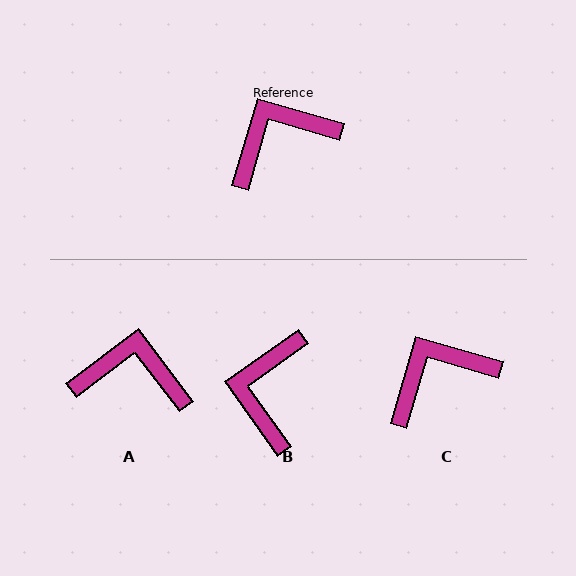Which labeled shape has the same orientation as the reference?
C.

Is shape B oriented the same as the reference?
No, it is off by about 52 degrees.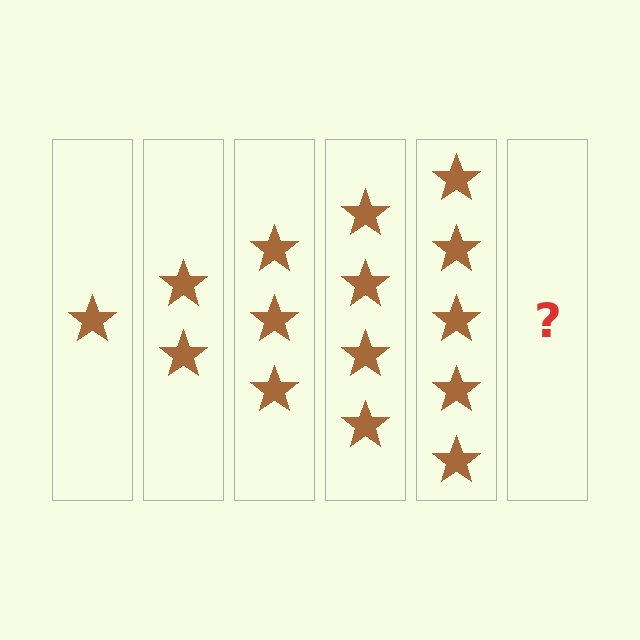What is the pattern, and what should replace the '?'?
The pattern is that each step adds one more star. The '?' should be 6 stars.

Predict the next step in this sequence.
The next step is 6 stars.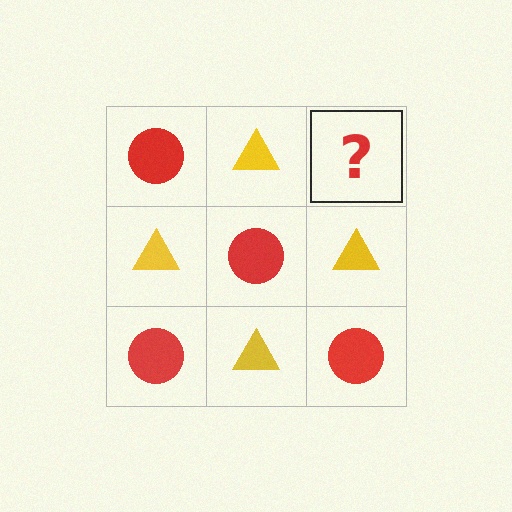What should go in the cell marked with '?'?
The missing cell should contain a red circle.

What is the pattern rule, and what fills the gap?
The rule is that it alternates red circle and yellow triangle in a checkerboard pattern. The gap should be filled with a red circle.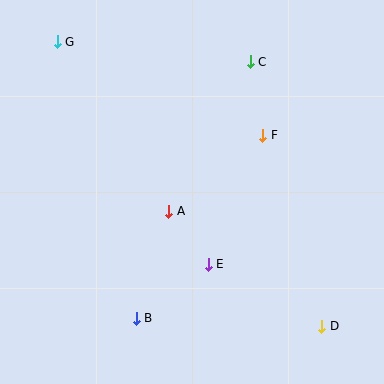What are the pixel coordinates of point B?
Point B is at (136, 318).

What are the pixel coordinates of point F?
Point F is at (263, 135).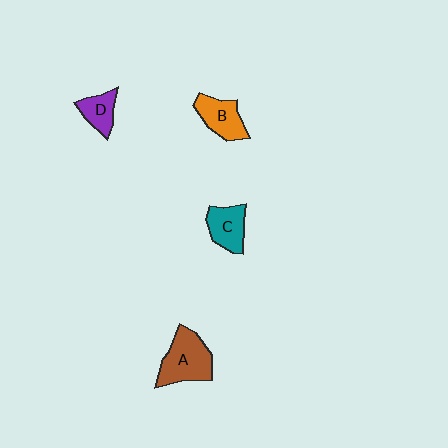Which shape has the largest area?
Shape A (brown).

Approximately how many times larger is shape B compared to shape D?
Approximately 1.4 times.